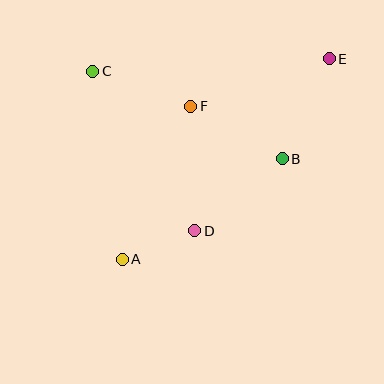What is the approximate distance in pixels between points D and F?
The distance between D and F is approximately 125 pixels.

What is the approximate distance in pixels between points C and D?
The distance between C and D is approximately 189 pixels.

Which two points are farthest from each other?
Points A and E are farthest from each other.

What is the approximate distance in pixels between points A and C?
The distance between A and C is approximately 190 pixels.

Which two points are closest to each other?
Points A and D are closest to each other.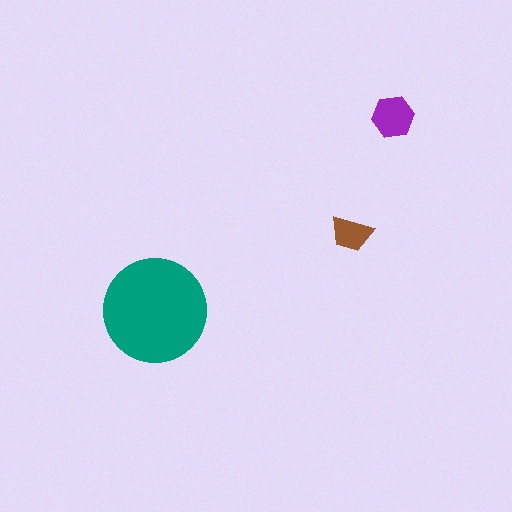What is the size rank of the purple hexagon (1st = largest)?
2nd.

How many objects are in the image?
There are 3 objects in the image.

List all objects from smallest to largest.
The brown trapezoid, the purple hexagon, the teal circle.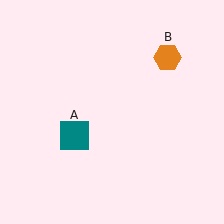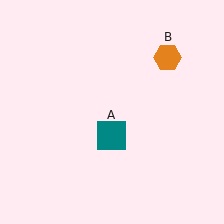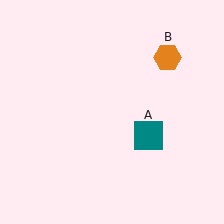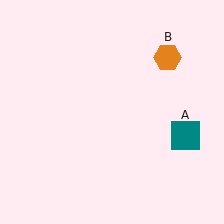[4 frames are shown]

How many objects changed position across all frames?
1 object changed position: teal square (object A).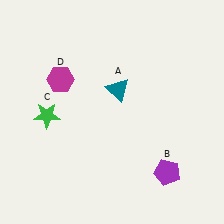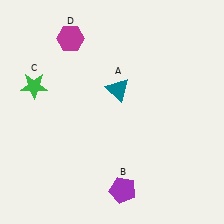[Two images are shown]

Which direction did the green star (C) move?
The green star (C) moved up.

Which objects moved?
The objects that moved are: the purple pentagon (B), the green star (C), the magenta hexagon (D).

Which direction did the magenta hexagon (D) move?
The magenta hexagon (D) moved up.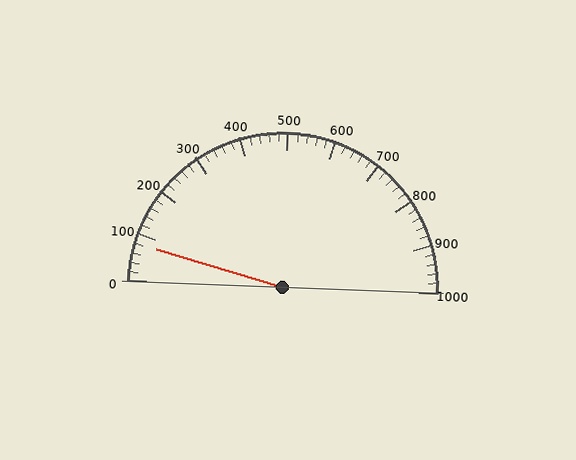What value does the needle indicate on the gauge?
The needle indicates approximately 80.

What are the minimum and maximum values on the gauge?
The gauge ranges from 0 to 1000.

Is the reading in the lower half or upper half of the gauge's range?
The reading is in the lower half of the range (0 to 1000).